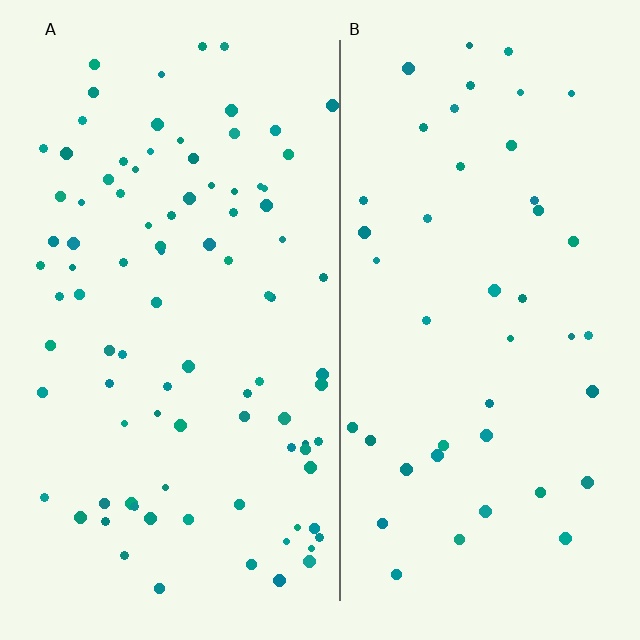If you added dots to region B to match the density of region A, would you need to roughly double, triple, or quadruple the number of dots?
Approximately double.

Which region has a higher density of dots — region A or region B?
A (the left).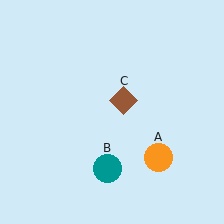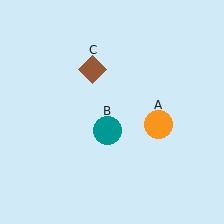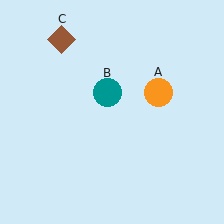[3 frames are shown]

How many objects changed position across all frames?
3 objects changed position: orange circle (object A), teal circle (object B), brown diamond (object C).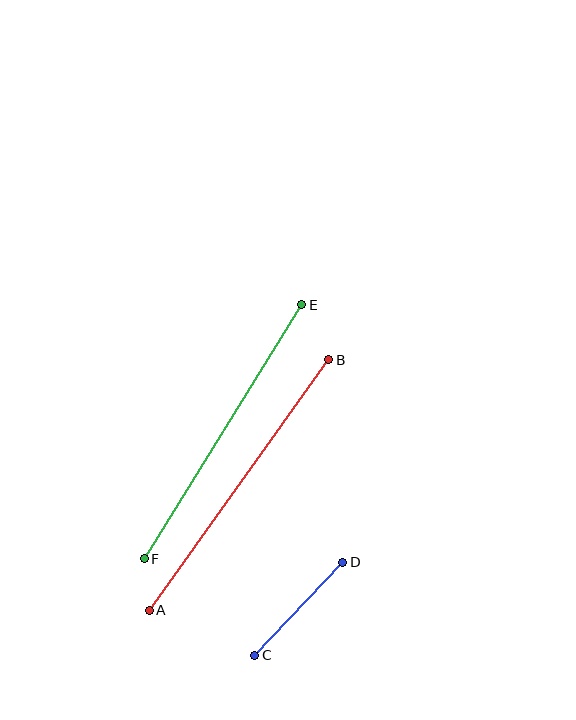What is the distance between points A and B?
The distance is approximately 308 pixels.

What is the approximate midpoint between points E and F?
The midpoint is at approximately (223, 432) pixels.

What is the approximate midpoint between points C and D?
The midpoint is at approximately (299, 609) pixels.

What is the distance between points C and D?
The distance is approximately 128 pixels.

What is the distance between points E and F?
The distance is approximately 299 pixels.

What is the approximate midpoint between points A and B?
The midpoint is at approximately (239, 485) pixels.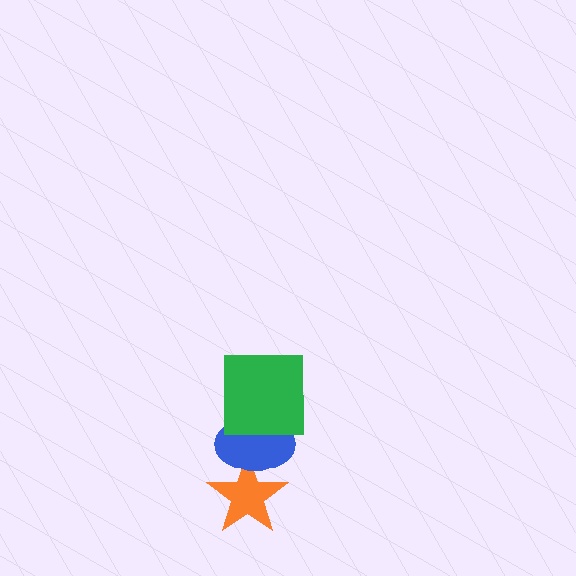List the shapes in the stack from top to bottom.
From top to bottom: the green square, the blue ellipse, the orange star.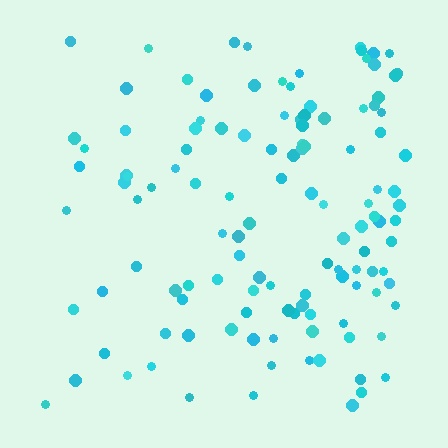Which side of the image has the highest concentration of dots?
The right.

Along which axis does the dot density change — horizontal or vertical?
Horizontal.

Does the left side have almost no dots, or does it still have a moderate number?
Still a moderate number, just noticeably fewer than the right.